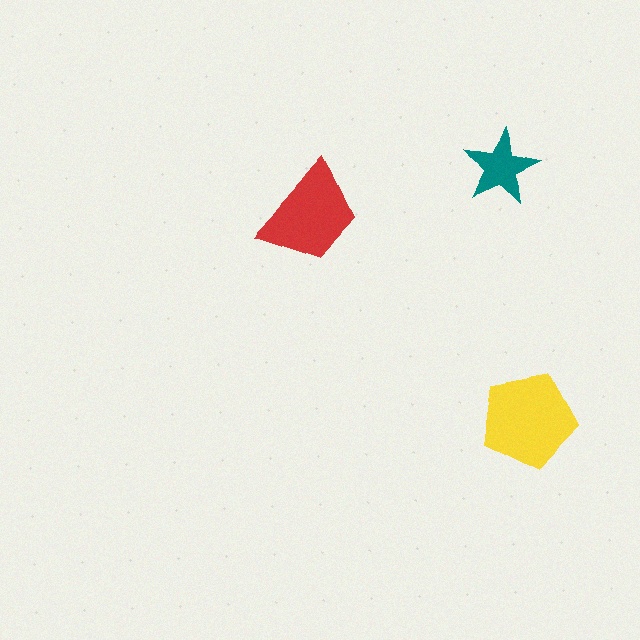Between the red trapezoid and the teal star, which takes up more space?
The red trapezoid.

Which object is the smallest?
The teal star.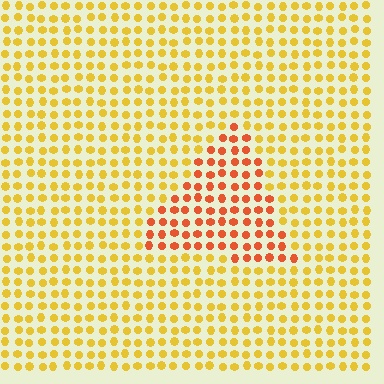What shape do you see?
I see a triangle.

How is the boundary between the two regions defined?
The boundary is defined purely by a slight shift in hue (about 36 degrees). Spacing, size, and orientation are identical on both sides.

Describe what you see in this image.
The image is filled with small yellow elements in a uniform arrangement. A triangle-shaped region is visible where the elements are tinted to a slightly different hue, forming a subtle color boundary.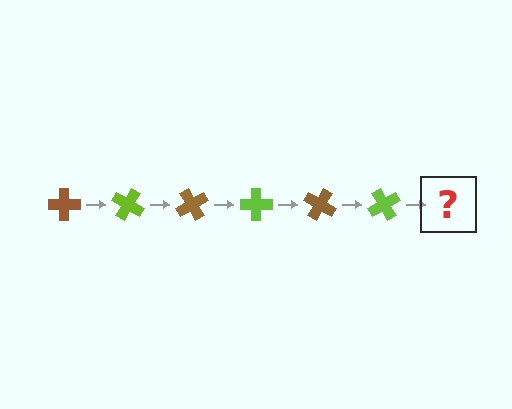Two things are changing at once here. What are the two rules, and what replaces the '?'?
The two rules are that it rotates 30 degrees each step and the color cycles through brown and lime. The '?' should be a brown cross, rotated 180 degrees from the start.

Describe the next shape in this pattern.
It should be a brown cross, rotated 180 degrees from the start.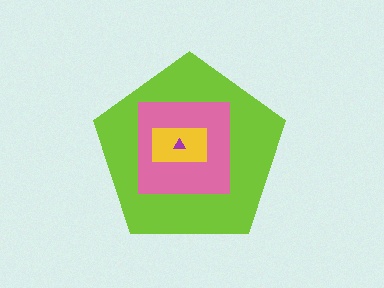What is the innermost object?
The purple triangle.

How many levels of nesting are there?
4.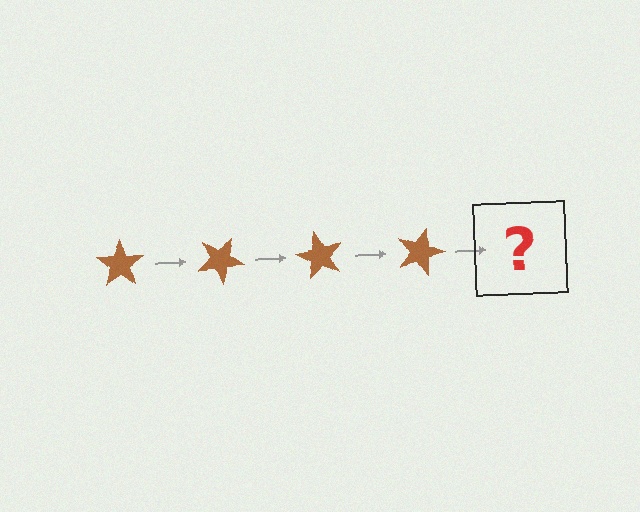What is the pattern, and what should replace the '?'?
The pattern is that the star rotates 30 degrees each step. The '?' should be a brown star rotated 120 degrees.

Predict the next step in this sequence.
The next step is a brown star rotated 120 degrees.